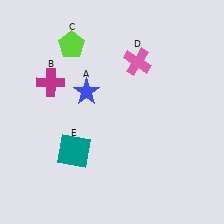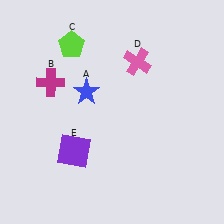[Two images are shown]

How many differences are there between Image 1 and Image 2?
There is 1 difference between the two images.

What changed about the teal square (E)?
In Image 1, E is teal. In Image 2, it changed to purple.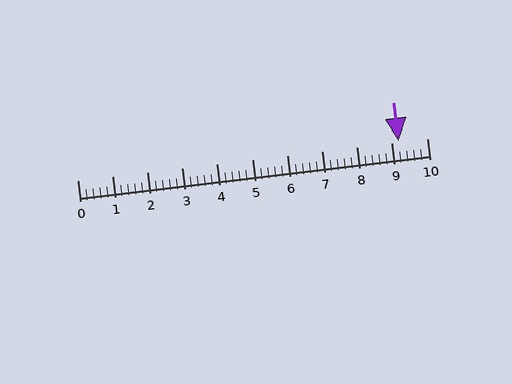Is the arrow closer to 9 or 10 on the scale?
The arrow is closer to 9.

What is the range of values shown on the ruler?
The ruler shows values from 0 to 10.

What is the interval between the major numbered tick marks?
The major tick marks are spaced 1 units apart.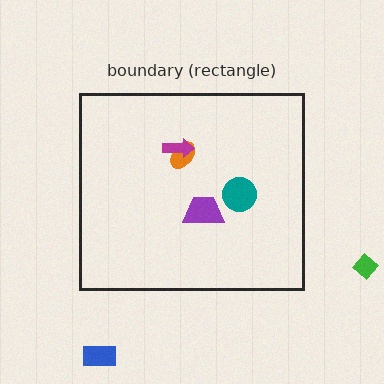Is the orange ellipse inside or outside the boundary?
Inside.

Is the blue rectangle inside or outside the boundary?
Outside.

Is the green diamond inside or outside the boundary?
Outside.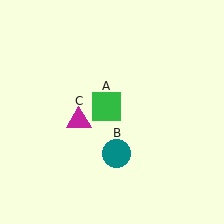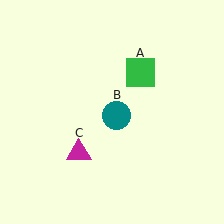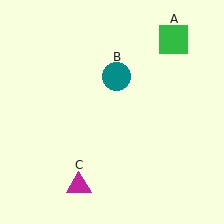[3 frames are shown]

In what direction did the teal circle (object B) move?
The teal circle (object B) moved up.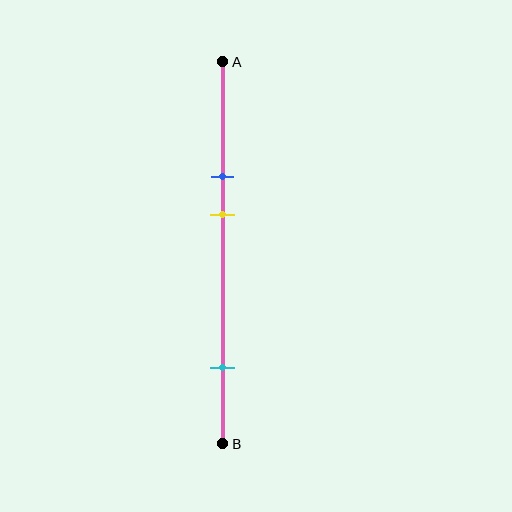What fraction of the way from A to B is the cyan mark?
The cyan mark is approximately 80% (0.8) of the way from A to B.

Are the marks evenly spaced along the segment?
No, the marks are not evenly spaced.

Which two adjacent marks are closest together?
The blue and yellow marks are the closest adjacent pair.